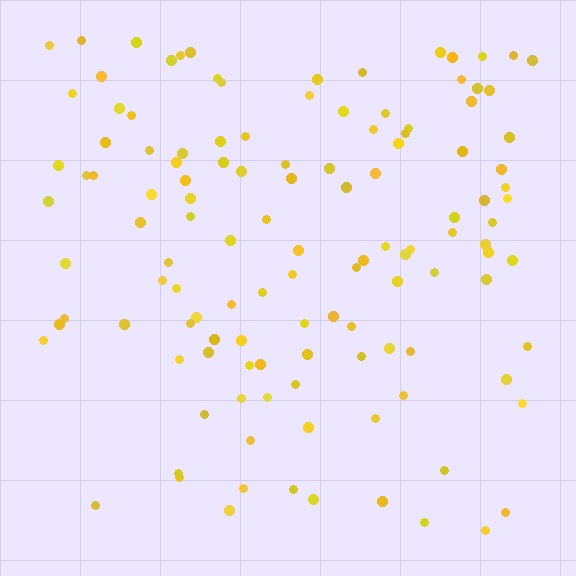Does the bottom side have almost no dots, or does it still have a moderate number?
Still a moderate number, just noticeably fewer than the top.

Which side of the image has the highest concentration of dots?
The top.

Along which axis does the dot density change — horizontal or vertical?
Vertical.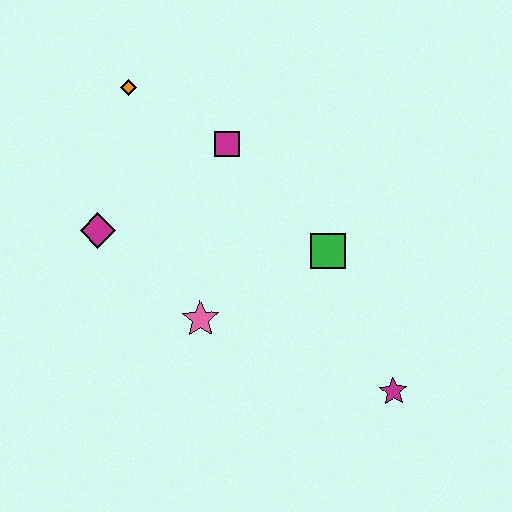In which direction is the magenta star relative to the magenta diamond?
The magenta star is to the right of the magenta diamond.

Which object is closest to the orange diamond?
The magenta square is closest to the orange diamond.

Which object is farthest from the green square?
The orange diamond is farthest from the green square.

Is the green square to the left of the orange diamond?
No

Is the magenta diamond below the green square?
No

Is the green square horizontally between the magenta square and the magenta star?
Yes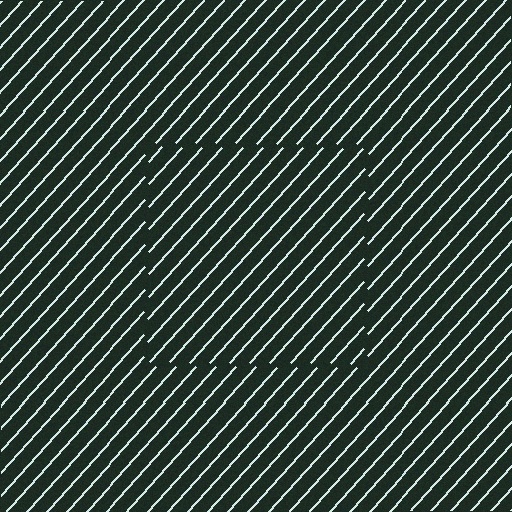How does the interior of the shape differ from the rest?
The interior of the shape contains the same grating, shifted by half a period — the contour is defined by the phase discontinuity where line-ends from the inner and outer gratings abut.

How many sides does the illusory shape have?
4 sides — the line-ends trace a square.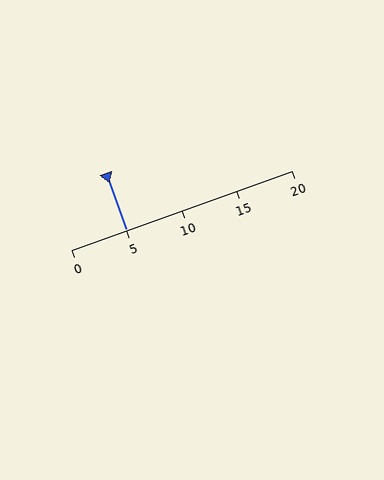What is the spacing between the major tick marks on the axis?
The major ticks are spaced 5 apart.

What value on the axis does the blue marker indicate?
The marker indicates approximately 5.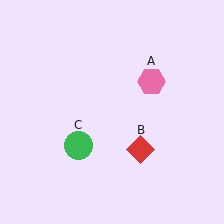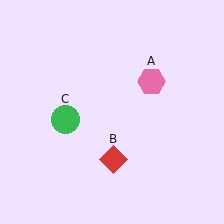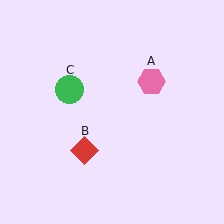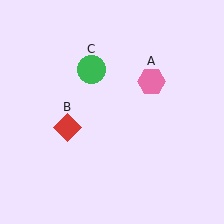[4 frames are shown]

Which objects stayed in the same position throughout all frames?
Pink hexagon (object A) remained stationary.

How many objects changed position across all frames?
2 objects changed position: red diamond (object B), green circle (object C).